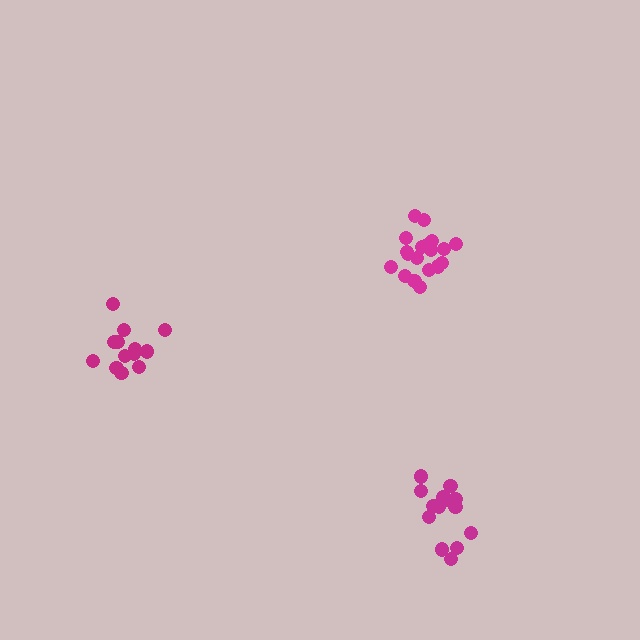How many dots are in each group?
Group 1: 20 dots, Group 2: 14 dots, Group 3: 15 dots (49 total).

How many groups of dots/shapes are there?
There are 3 groups.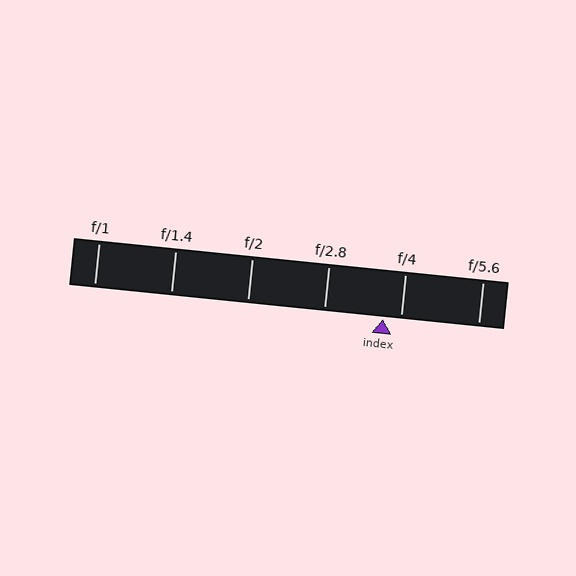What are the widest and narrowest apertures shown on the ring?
The widest aperture shown is f/1 and the narrowest is f/5.6.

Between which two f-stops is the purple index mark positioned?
The index mark is between f/2.8 and f/4.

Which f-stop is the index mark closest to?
The index mark is closest to f/4.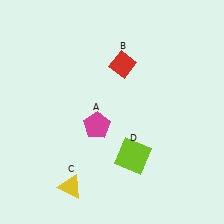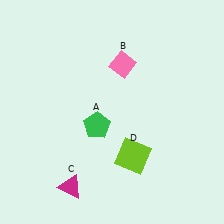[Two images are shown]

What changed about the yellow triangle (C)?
In Image 1, C is yellow. In Image 2, it changed to magenta.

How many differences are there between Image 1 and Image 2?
There are 3 differences between the two images.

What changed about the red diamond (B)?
In Image 1, B is red. In Image 2, it changed to pink.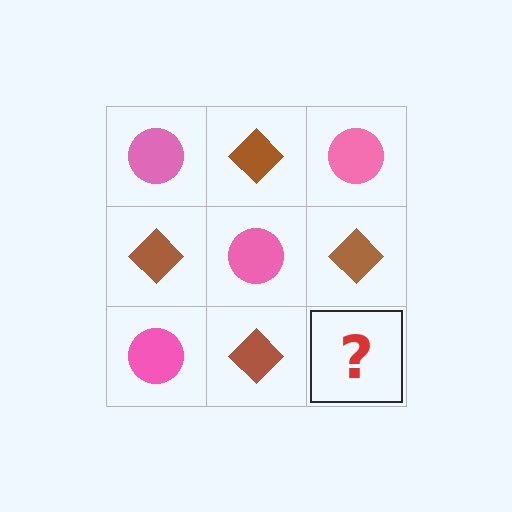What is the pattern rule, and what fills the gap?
The rule is that it alternates pink circle and brown diamond in a checkerboard pattern. The gap should be filled with a pink circle.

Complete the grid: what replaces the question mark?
The question mark should be replaced with a pink circle.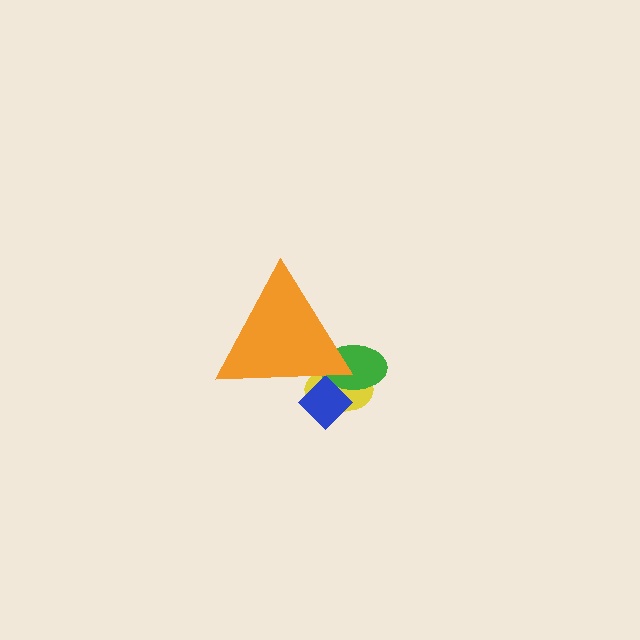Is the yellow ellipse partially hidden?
Yes, the yellow ellipse is partially hidden behind the orange triangle.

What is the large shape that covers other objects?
An orange triangle.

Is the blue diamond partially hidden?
Yes, the blue diamond is partially hidden behind the orange triangle.